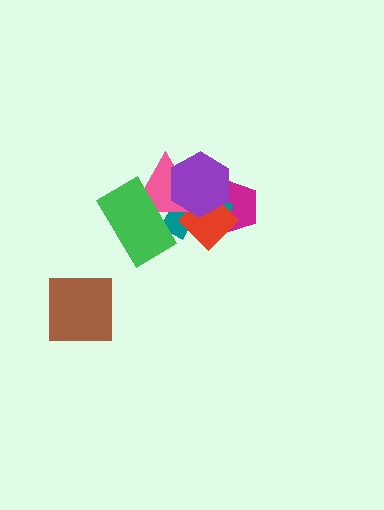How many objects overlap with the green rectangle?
2 objects overlap with the green rectangle.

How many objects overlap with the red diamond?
4 objects overlap with the red diamond.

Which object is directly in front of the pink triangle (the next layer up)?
The green rectangle is directly in front of the pink triangle.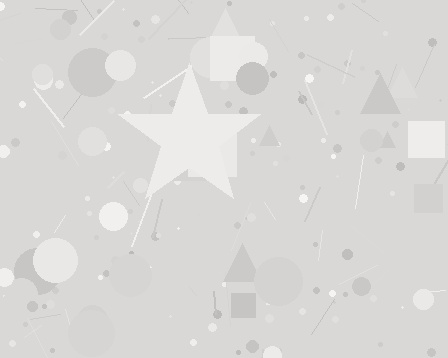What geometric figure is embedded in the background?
A star is embedded in the background.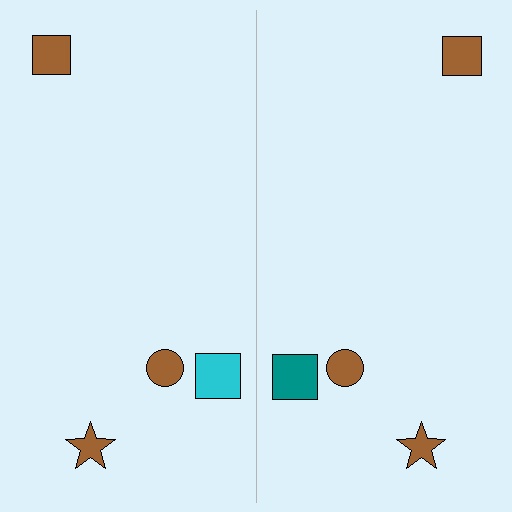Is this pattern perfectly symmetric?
No, the pattern is not perfectly symmetric. The teal square on the right side breaks the symmetry — its mirror counterpart is cyan.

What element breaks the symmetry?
The teal square on the right side breaks the symmetry — its mirror counterpart is cyan.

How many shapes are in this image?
There are 8 shapes in this image.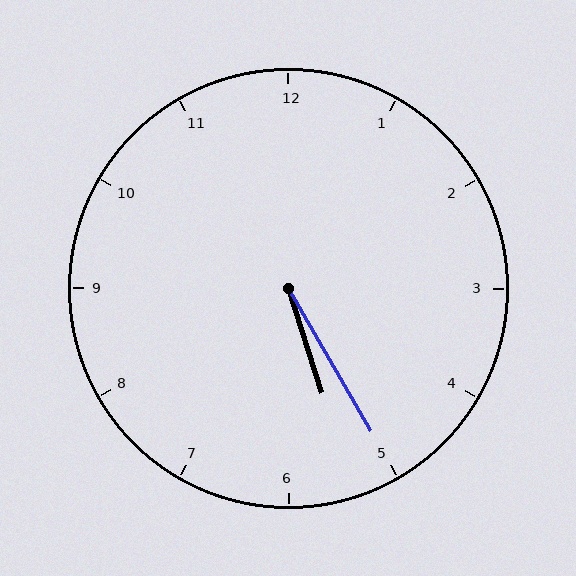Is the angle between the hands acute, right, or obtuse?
It is acute.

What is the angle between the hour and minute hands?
Approximately 12 degrees.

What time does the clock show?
5:25.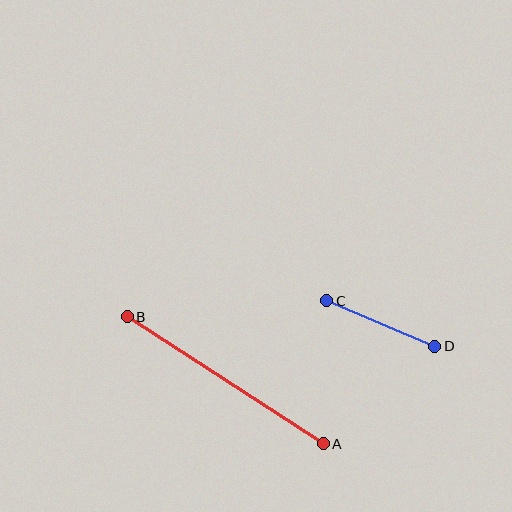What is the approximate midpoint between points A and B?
The midpoint is at approximately (225, 380) pixels.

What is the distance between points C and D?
The distance is approximately 117 pixels.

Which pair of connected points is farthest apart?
Points A and B are farthest apart.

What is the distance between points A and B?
The distance is approximately 233 pixels.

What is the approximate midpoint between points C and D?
The midpoint is at approximately (381, 323) pixels.